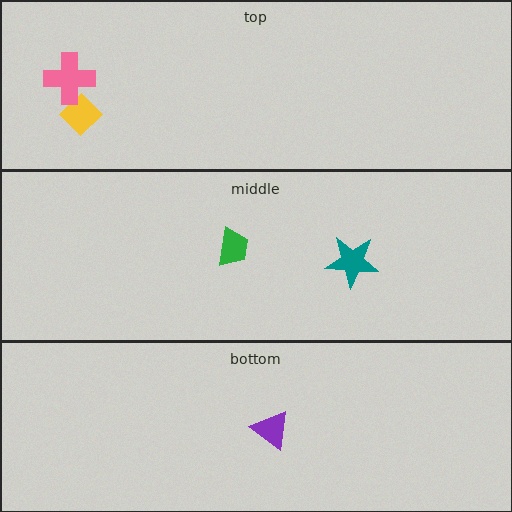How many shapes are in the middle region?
2.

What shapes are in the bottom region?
The purple triangle.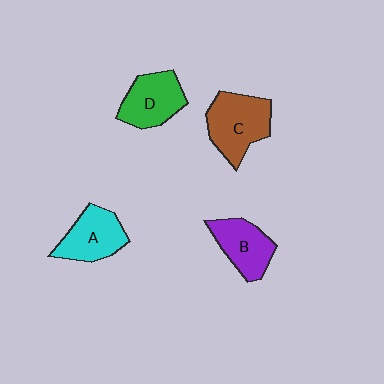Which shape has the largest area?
Shape C (brown).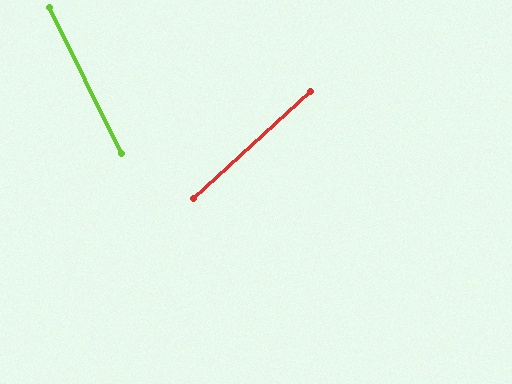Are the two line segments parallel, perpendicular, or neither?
Neither parallel nor perpendicular — they differ by about 74°.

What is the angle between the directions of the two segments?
Approximately 74 degrees.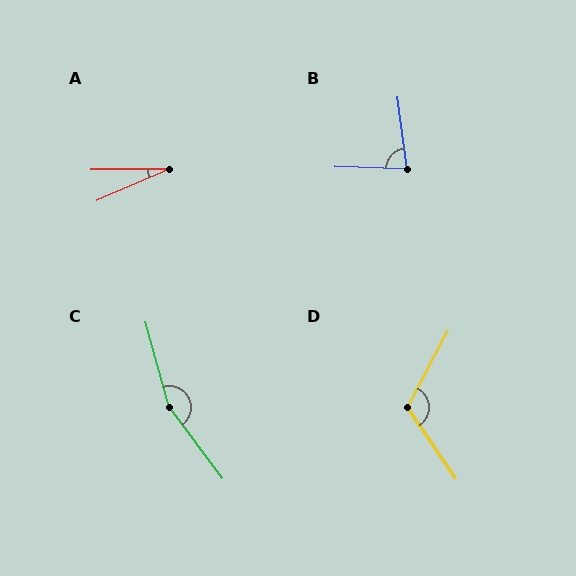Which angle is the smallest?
A, at approximately 23 degrees.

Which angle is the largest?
C, at approximately 159 degrees.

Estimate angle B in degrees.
Approximately 80 degrees.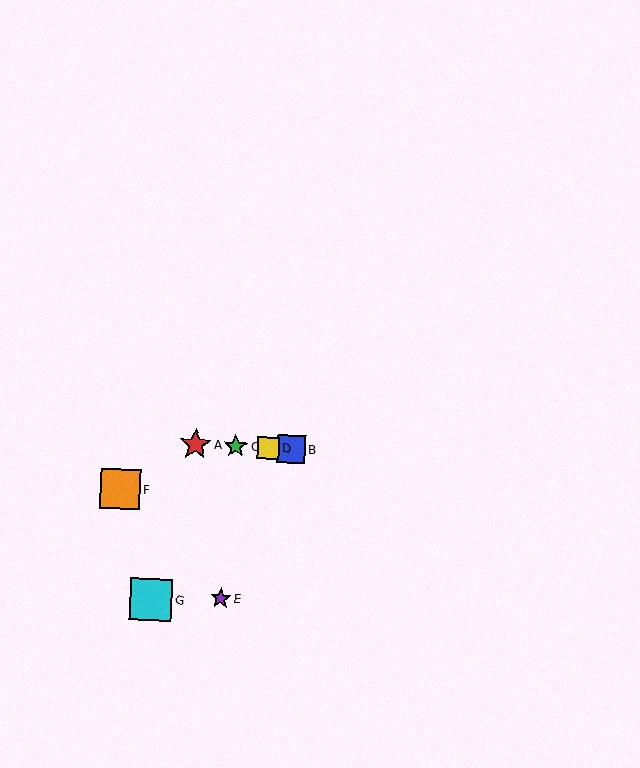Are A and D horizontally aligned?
Yes, both are at y≈444.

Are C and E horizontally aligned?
No, C is at y≈446 and E is at y≈598.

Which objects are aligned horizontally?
Objects A, B, C, D are aligned horizontally.